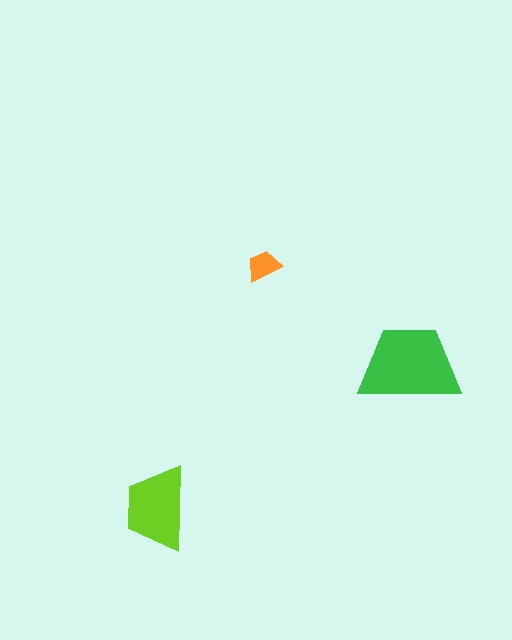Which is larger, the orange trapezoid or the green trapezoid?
The green one.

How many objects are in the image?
There are 3 objects in the image.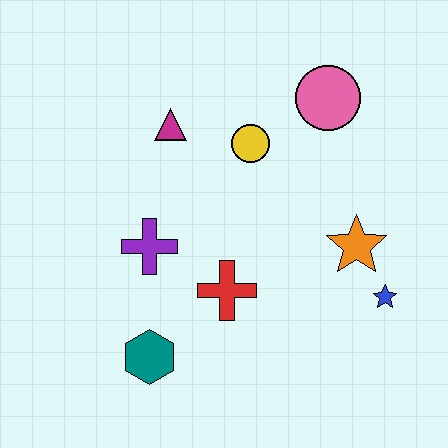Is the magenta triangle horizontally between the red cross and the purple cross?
Yes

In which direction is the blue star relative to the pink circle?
The blue star is below the pink circle.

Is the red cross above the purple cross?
No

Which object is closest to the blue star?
The orange star is closest to the blue star.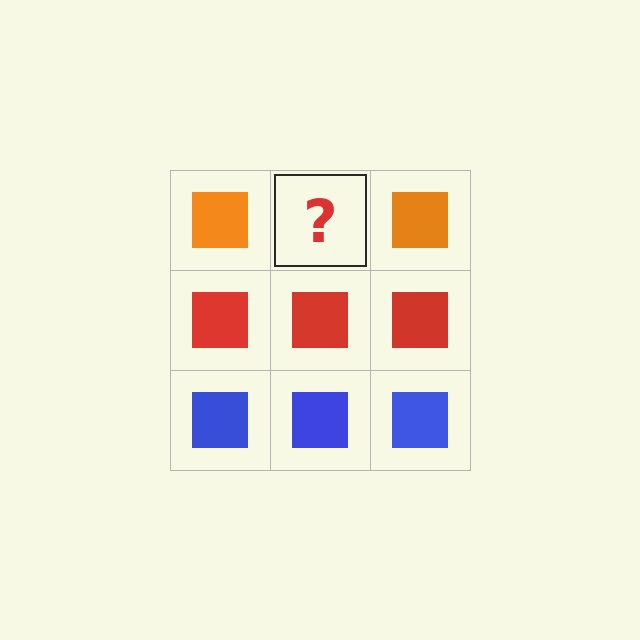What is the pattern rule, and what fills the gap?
The rule is that each row has a consistent color. The gap should be filled with an orange square.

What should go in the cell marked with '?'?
The missing cell should contain an orange square.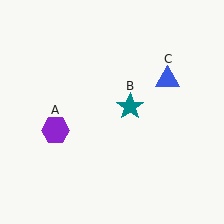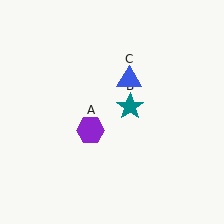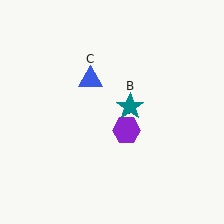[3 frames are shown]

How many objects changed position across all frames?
2 objects changed position: purple hexagon (object A), blue triangle (object C).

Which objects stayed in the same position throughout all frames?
Teal star (object B) remained stationary.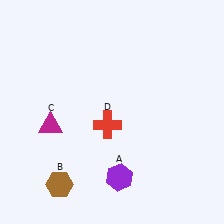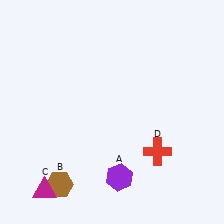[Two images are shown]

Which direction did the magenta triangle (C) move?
The magenta triangle (C) moved down.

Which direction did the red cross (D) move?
The red cross (D) moved right.